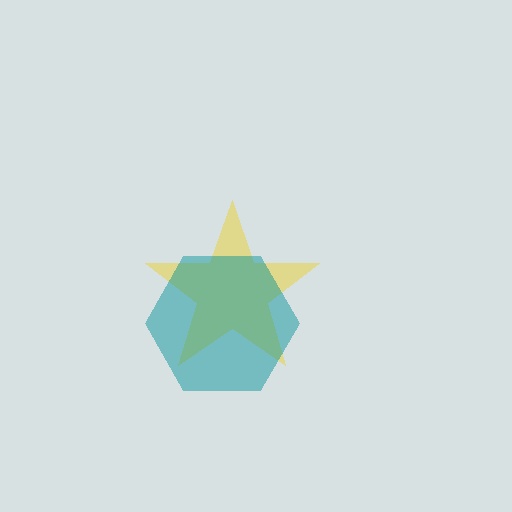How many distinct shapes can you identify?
There are 2 distinct shapes: a yellow star, a teal hexagon.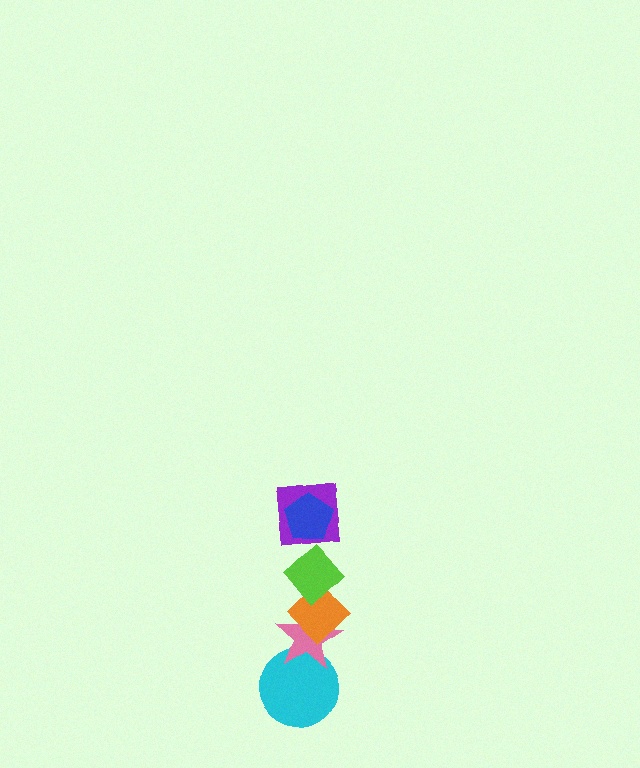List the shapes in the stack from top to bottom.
From top to bottom: the blue pentagon, the purple square, the lime diamond, the orange diamond, the pink star, the cyan circle.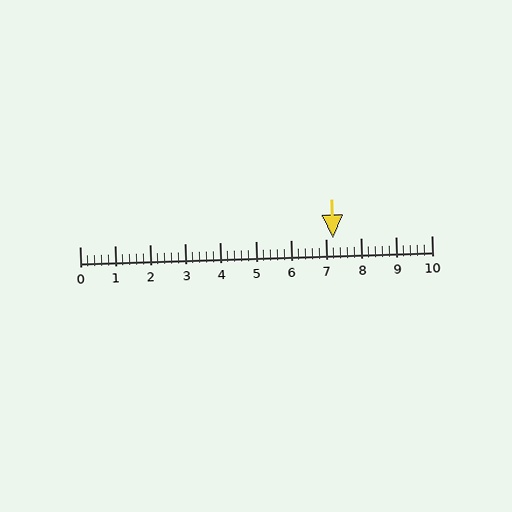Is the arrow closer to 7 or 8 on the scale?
The arrow is closer to 7.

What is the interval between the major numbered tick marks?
The major tick marks are spaced 1 units apart.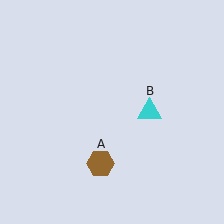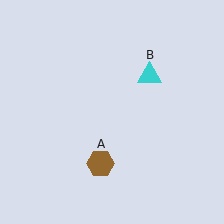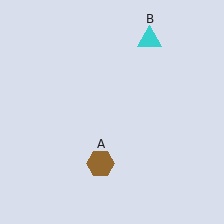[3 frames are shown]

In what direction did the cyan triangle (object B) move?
The cyan triangle (object B) moved up.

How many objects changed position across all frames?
1 object changed position: cyan triangle (object B).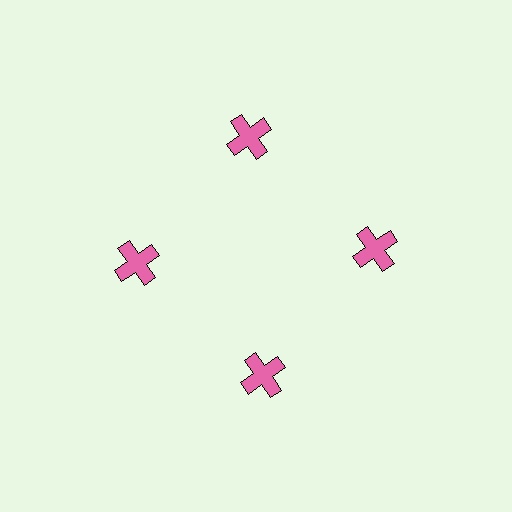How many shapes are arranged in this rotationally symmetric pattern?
There are 4 shapes, arranged in 4 groups of 1.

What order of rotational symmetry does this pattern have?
This pattern has 4-fold rotational symmetry.